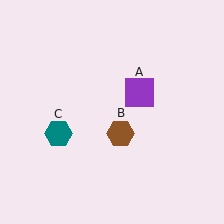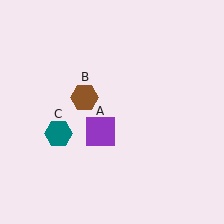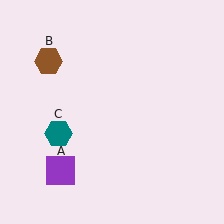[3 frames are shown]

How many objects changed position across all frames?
2 objects changed position: purple square (object A), brown hexagon (object B).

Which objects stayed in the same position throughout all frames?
Teal hexagon (object C) remained stationary.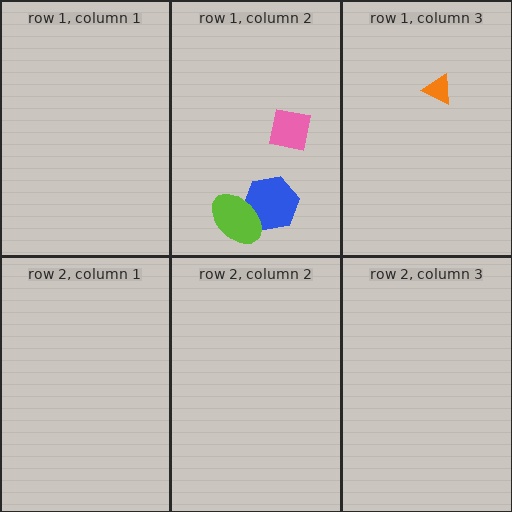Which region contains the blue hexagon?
The row 1, column 2 region.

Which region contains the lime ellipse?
The row 1, column 2 region.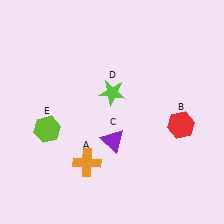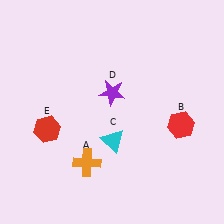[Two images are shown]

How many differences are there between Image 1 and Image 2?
There are 3 differences between the two images.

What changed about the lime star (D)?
In Image 1, D is lime. In Image 2, it changed to purple.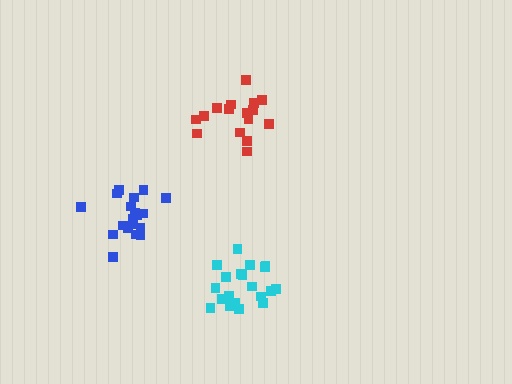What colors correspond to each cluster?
The clusters are colored: red, cyan, blue.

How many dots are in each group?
Group 1: 16 dots, Group 2: 20 dots, Group 3: 19 dots (55 total).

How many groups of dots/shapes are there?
There are 3 groups.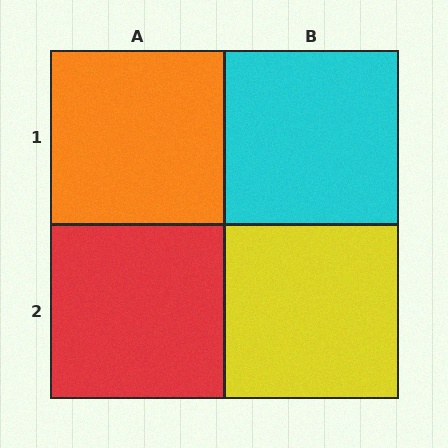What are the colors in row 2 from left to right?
Red, yellow.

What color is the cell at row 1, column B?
Cyan.